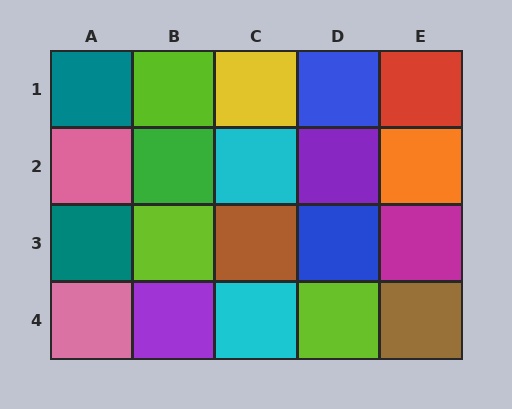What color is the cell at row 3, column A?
Teal.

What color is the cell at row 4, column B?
Purple.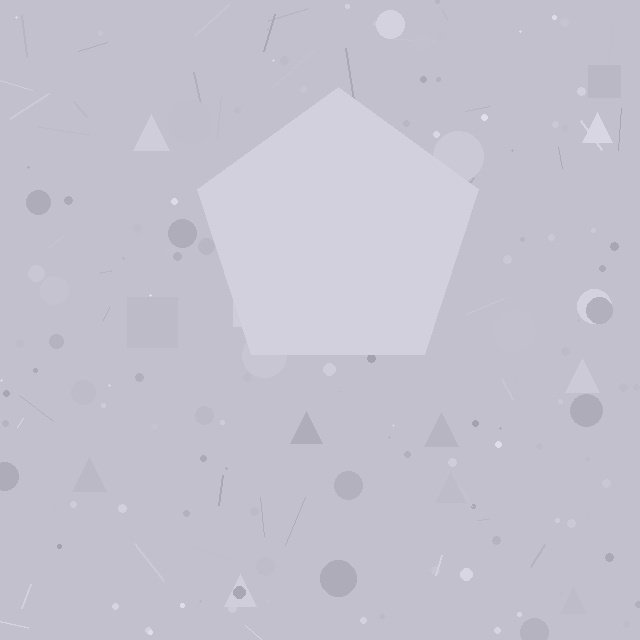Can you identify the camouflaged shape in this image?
The camouflaged shape is a pentagon.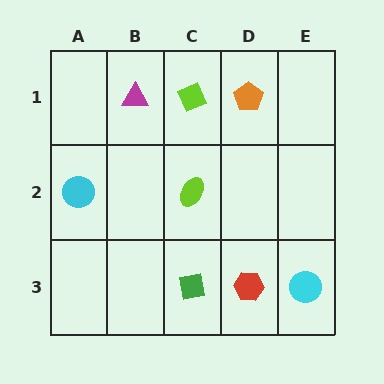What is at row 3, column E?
A cyan circle.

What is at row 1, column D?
An orange pentagon.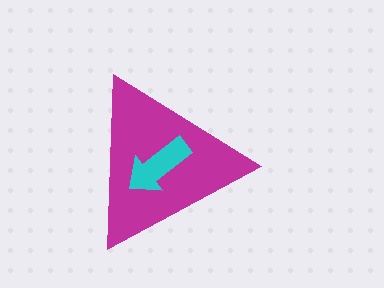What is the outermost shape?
The magenta triangle.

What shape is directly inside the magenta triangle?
The cyan arrow.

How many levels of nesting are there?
2.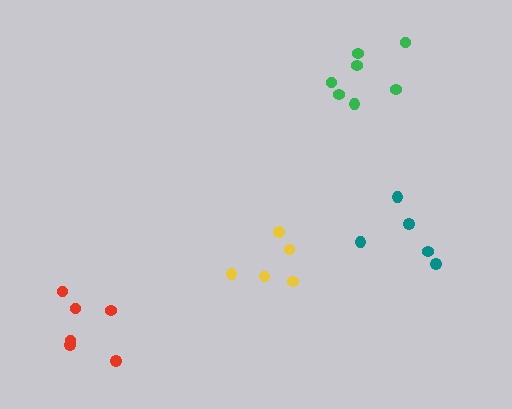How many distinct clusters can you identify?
There are 4 distinct clusters.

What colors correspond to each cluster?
The clusters are colored: red, green, yellow, teal.